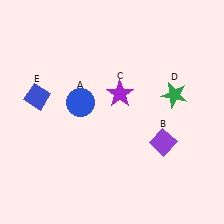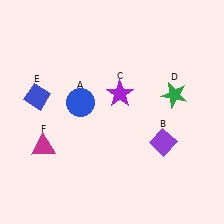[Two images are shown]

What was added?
A magenta triangle (F) was added in Image 2.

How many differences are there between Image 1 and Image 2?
There is 1 difference between the two images.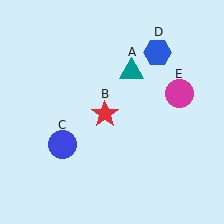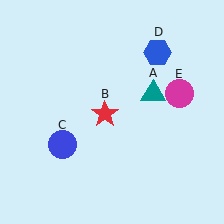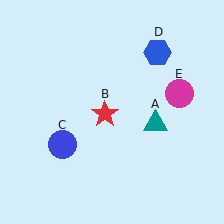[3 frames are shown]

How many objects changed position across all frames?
1 object changed position: teal triangle (object A).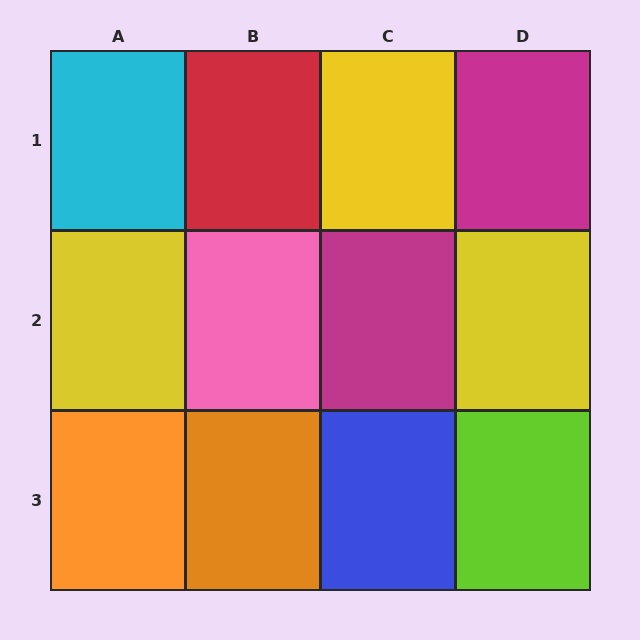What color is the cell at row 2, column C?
Magenta.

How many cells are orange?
2 cells are orange.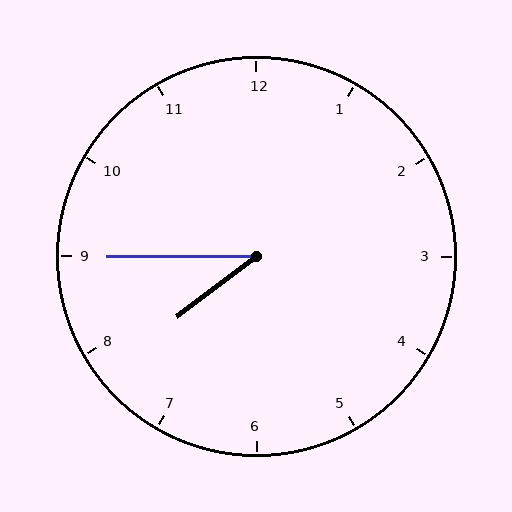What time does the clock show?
7:45.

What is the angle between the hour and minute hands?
Approximately 38 degrees.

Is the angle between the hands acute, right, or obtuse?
It is acute.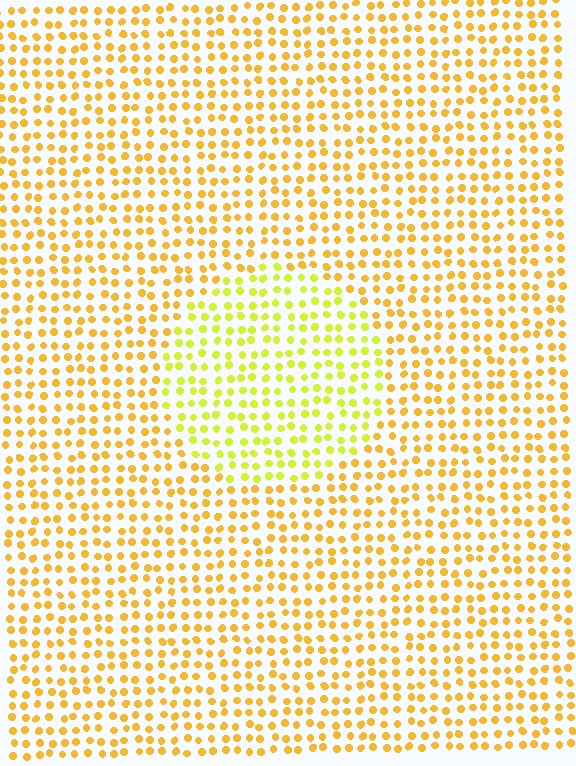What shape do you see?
I see a circle.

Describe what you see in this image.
The image is filled with small yellow elements in a uniform arrangement. A circle-shaped region is visible where the elements are tinted to a slightly different hue, forming a subtle color boundary.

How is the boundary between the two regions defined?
The boundary is defined purely by a slight shift in hue (about 28 degrees). Spacing, size, and orientation are identical on both sides.